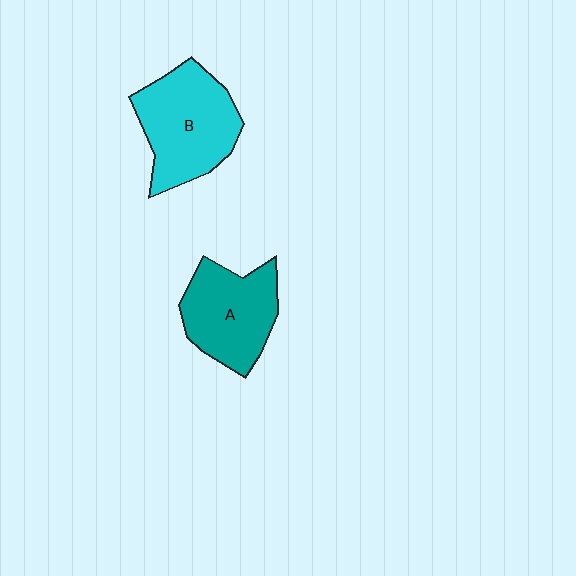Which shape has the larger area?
Shape B (cyan).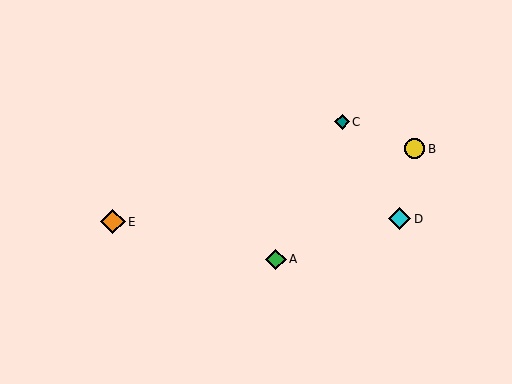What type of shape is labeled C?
Shape C is a teal diamond.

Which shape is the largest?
The orange diamond (labeled E) is the largest.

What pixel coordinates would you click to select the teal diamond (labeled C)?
Click at (342, 122) to select the teal diamond C.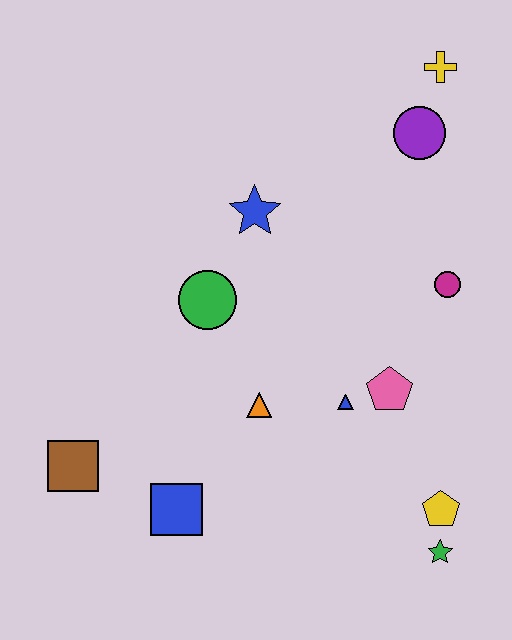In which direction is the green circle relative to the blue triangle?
The green circle is to the left of the blue triangle.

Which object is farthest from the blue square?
The yellow cross is farthest from the blue square.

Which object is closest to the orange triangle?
The blue triangle is closest to the orange triangle.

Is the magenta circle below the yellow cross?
Yes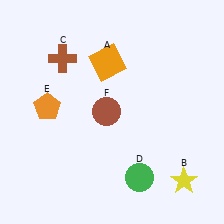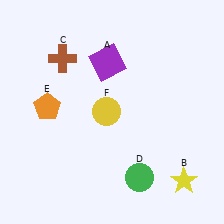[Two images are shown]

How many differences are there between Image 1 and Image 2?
There are 2 differences between the two images.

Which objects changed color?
A changed from orange to purple. F changed from brown to yellow.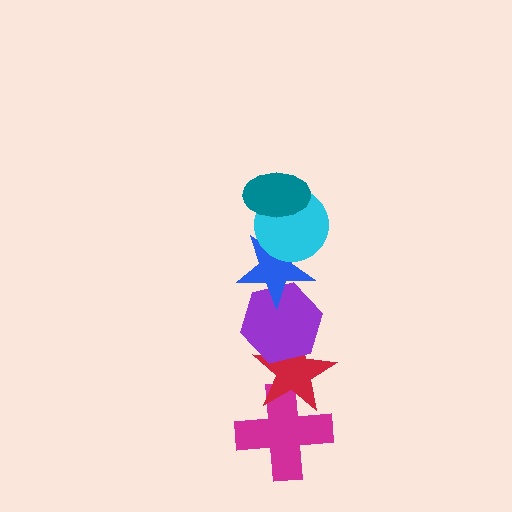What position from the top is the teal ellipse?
The teal ellipse is 1st from the top.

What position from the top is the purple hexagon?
The purple hexagon is 4th from the top.